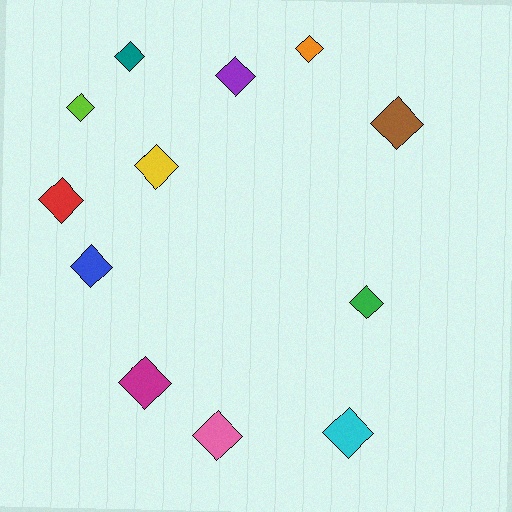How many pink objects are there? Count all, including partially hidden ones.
There is 1 pink object.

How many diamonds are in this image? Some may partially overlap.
There are 12 diamonds.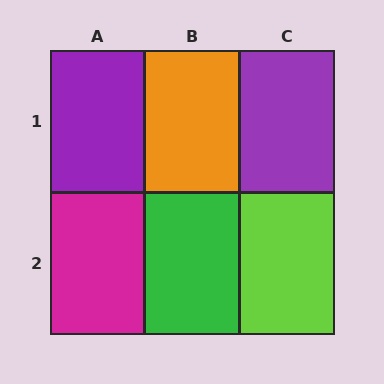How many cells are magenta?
1 cell is magenta.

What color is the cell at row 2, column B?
Green.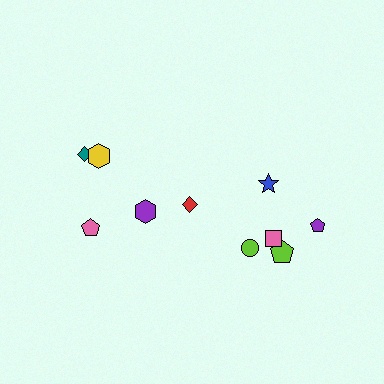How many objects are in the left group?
There are 4 objects.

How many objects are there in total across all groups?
There are 10 objects.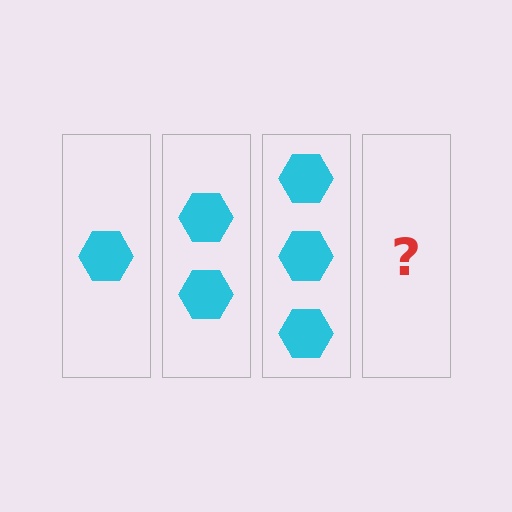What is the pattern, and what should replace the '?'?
The pattern is that each step adds one more hexagon. The '?' should be 4 hexagons.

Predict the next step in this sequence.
The next step is 4 hexagons.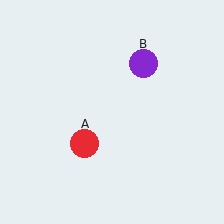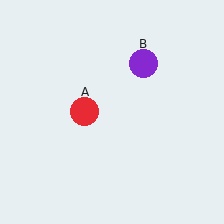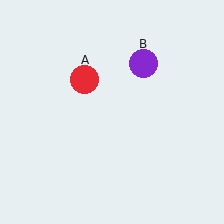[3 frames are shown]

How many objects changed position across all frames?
1 object changed position: red circle (object A).